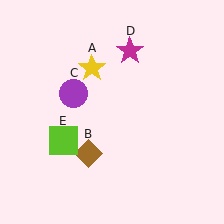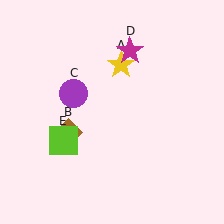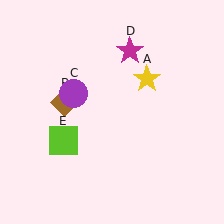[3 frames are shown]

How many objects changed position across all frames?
2 objects changed position: yellow star (object A), brown diamond (object B).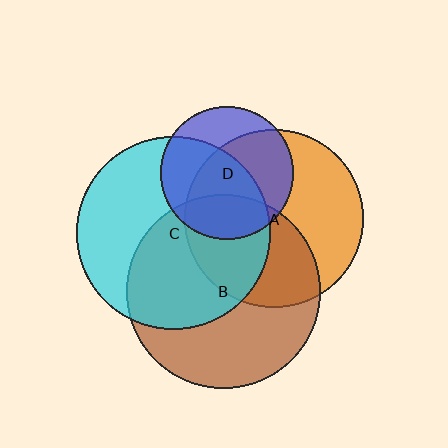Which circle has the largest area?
Circle B (brown).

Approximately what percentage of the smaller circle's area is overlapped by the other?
Approximately 45%.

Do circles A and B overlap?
Yes.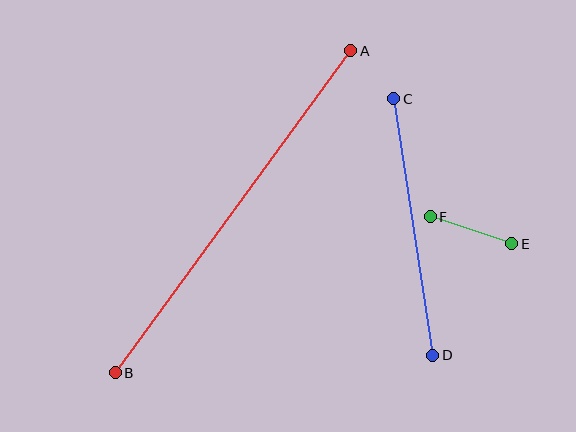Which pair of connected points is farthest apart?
Points A and B are farthest apart.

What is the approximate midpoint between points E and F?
The midpoint is at approximately (471, 230) pixels.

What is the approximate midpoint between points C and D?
The midpoint is at approximately (413, 227) pixels.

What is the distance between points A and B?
The distance is approximately 399 pixels.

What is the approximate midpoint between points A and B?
The midpoint is at approximately (233, 212) pixels.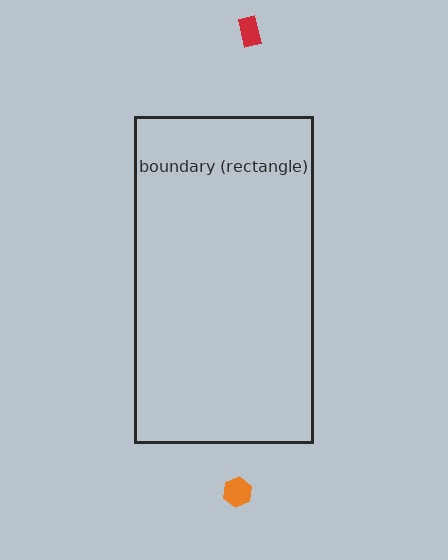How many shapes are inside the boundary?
0 inside, 2 outside.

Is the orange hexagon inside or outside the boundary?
Outside.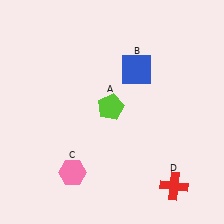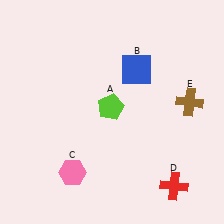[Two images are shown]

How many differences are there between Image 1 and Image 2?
There is 1 difference between the two images.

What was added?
A brown cross (E) was added in Image 2.